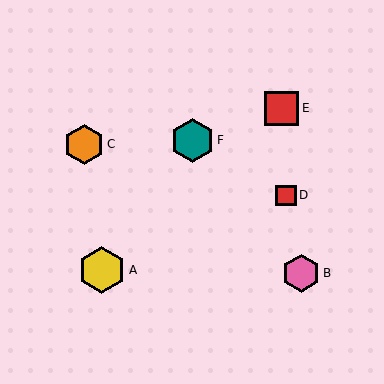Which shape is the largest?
The yellow hexagon (labeled A) is the largest.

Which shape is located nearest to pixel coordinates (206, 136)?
The teal hexagon (labeled F) at (192, 140) is nearest to that location.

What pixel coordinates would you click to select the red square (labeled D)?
Click at (286, 195) to select the red square D.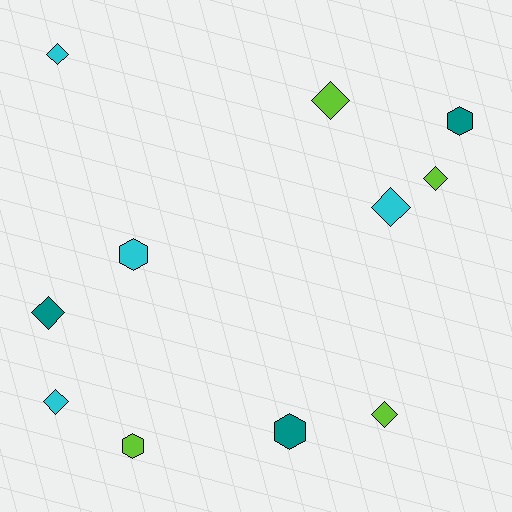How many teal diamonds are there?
There is 1 teal diamond.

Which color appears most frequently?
Lime, with 4 objects.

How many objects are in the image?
There are 11 objects.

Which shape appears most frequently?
Diamond, with 7 objects.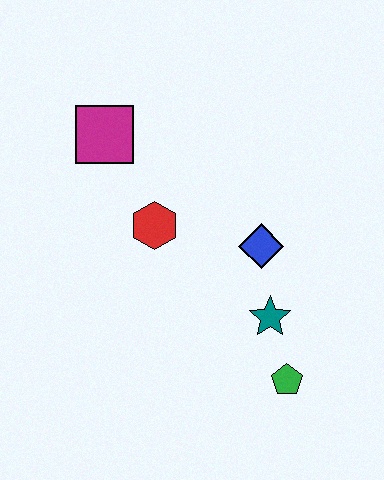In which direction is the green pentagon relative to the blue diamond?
The green pentagon is below the blue diamond.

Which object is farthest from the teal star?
The magenta square is farthest from the teal star.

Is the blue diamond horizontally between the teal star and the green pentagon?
No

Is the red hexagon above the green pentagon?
Yes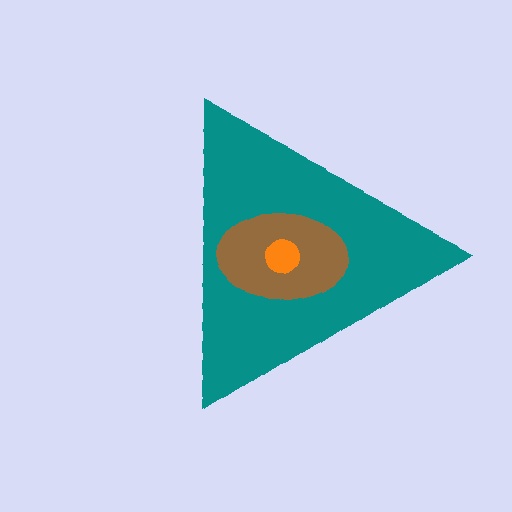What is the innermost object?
The orange circle.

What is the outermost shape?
The teal triangle.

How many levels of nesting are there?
3.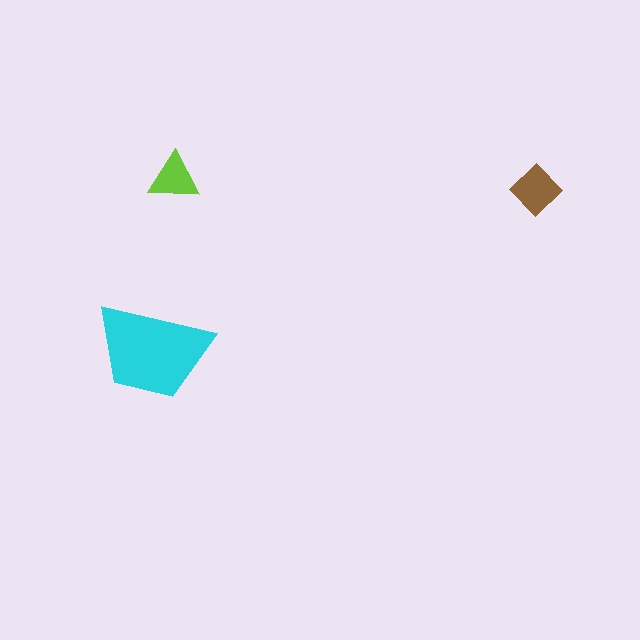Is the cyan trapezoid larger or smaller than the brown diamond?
Larger.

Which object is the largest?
The cyan trapezoid.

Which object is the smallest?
The lime triangle.